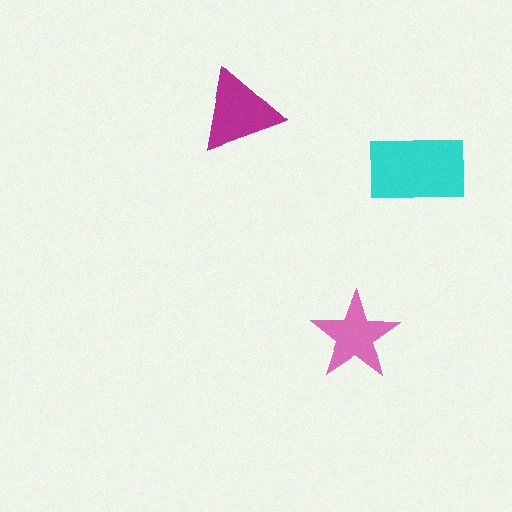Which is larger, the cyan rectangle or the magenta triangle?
The cyan rectangle.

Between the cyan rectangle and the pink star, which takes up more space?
The cyan rectangle.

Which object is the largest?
The cyan rectangle.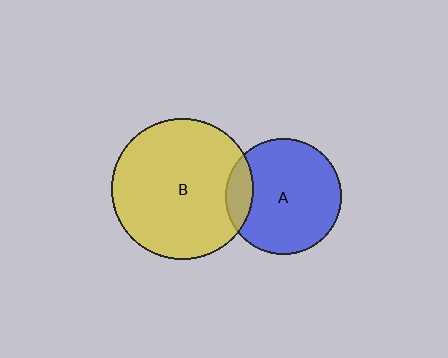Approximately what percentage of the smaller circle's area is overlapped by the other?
Approximately 15%.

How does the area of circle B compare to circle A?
Approximately 1.5 times.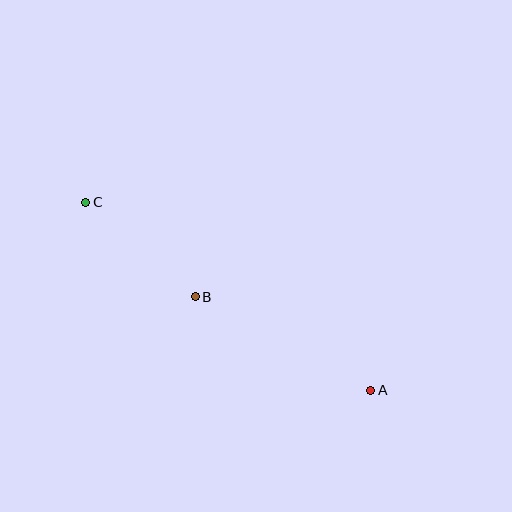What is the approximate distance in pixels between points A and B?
The distance between A and B is approximately 199 pixels.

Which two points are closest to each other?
Points B and C are closest to each other.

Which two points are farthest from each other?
Points A and C are farthest from each other.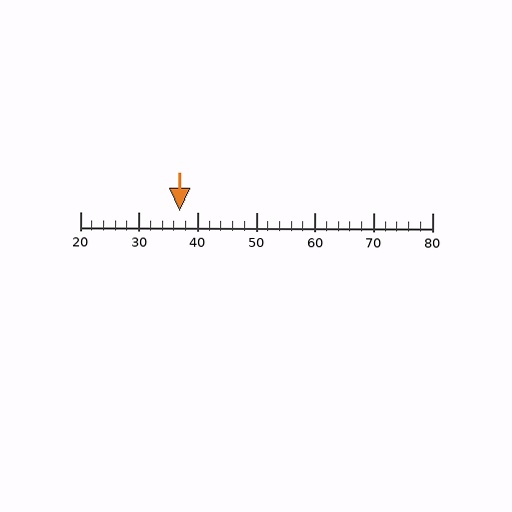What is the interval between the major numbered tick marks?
The major tick marks are spaced 10 units apart.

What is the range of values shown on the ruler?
The ruler shows values from 20 to 80.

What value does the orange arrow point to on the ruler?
The orange arrow points to approximately 37.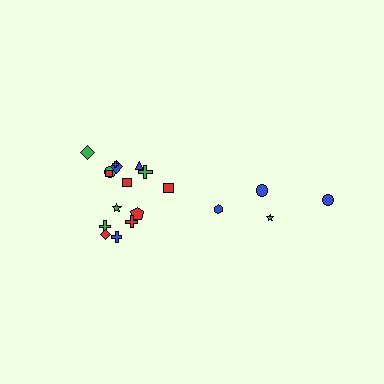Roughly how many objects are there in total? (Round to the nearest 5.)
Roughly 20 objects in total.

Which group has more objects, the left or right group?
The left group.